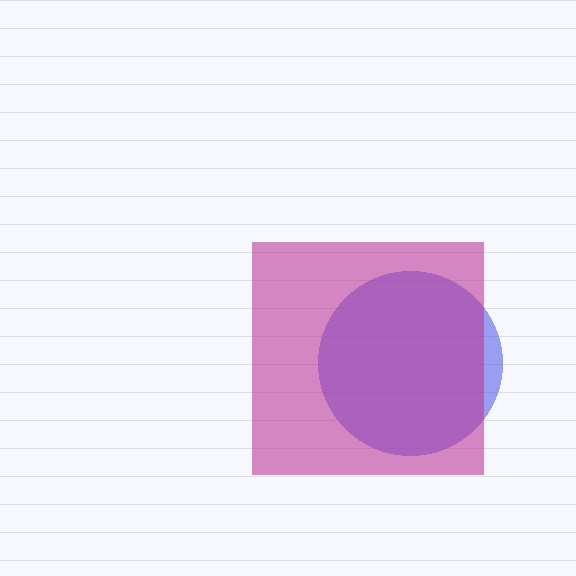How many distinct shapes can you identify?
There are 2 distinct shapes: a blue circle, a magenta square.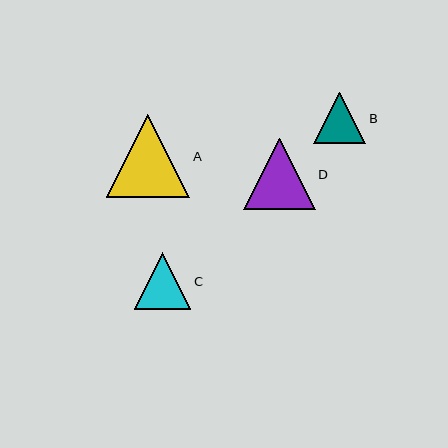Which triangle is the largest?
Triangle A is the largest with a size of approximately 83 pixels.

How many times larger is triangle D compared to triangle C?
Triangle D is approximately 1.3 times the size of triangle C.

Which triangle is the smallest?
Triangle B is the smallest with a size of approximately 52 pixels.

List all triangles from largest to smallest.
From largest to smallest: A, D, C, B.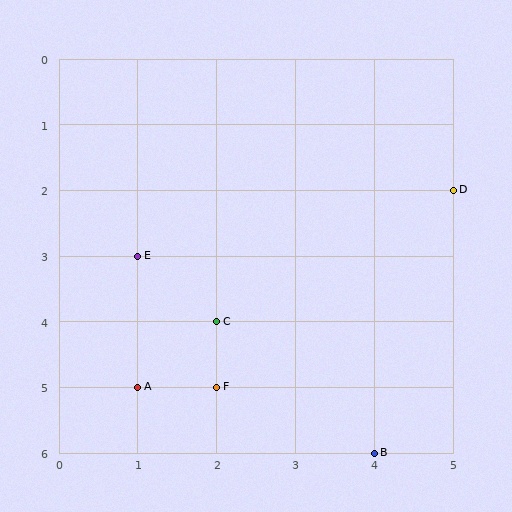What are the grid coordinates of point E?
Point E is at grid coordinates (1, 3).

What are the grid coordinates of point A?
Point A is at grid coordinates (1, 5).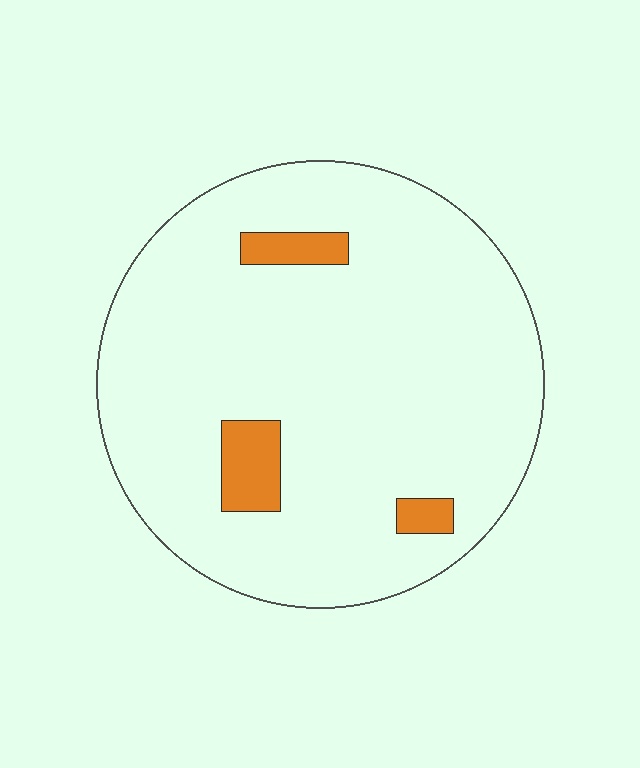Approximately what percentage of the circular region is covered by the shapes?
Approximately 5%.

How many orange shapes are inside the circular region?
3.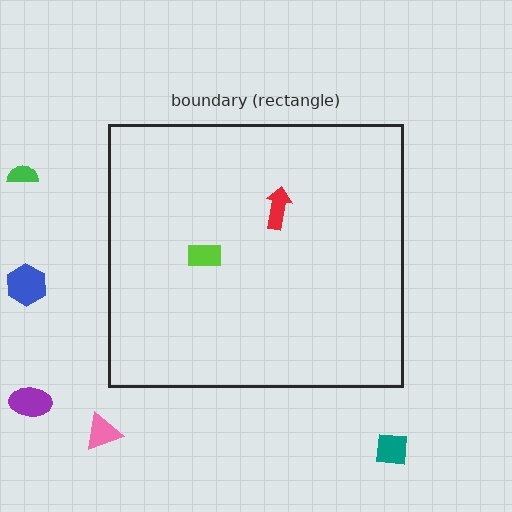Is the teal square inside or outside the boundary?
Outside.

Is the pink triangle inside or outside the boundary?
Outside.